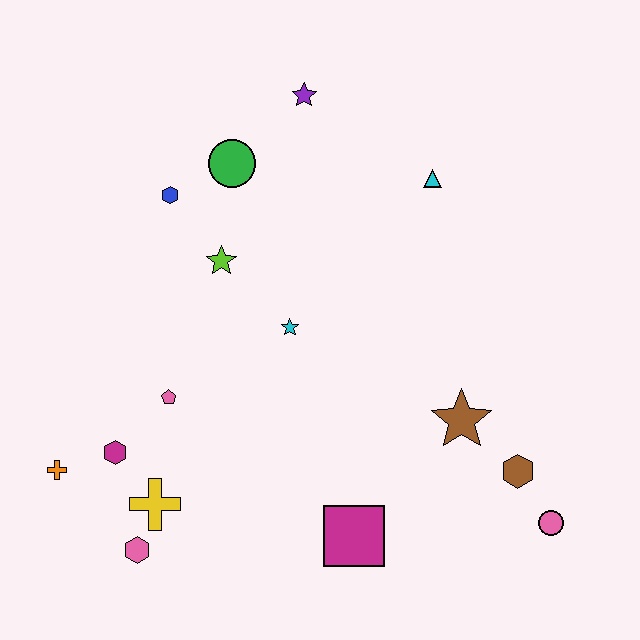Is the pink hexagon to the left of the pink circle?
Yes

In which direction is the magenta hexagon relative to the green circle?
The magenta hexagon is below the green circle.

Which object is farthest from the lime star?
The pink circle is farthest from the lime star.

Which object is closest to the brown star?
The brown hexagon is closest to the brown star.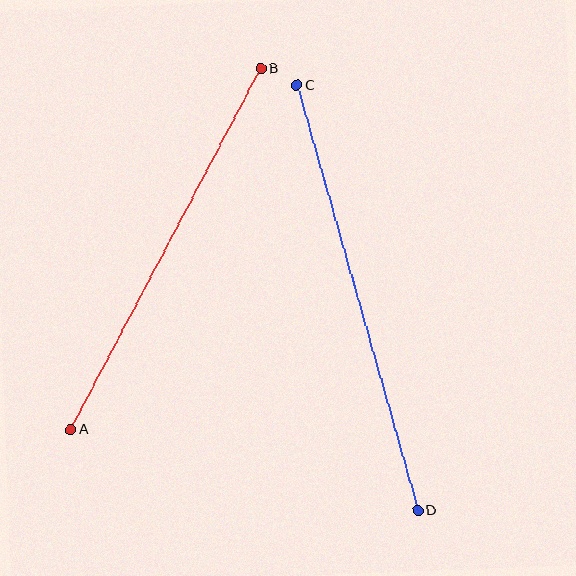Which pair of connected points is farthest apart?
Points C and D are farthest apart.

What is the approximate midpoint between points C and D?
The midpoint is at approximately (357, 298) pixels.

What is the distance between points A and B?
The distance is approximately 408 pixels.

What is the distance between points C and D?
The distance is approximately 442 pixels.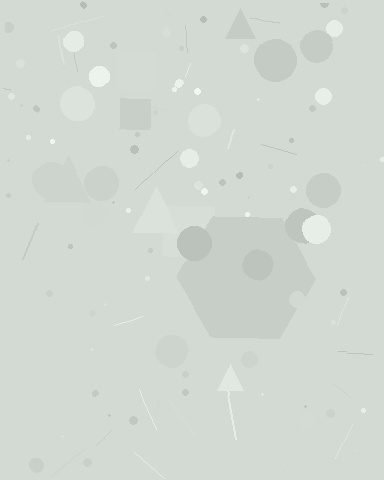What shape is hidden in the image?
A hexagon is hidden in the image.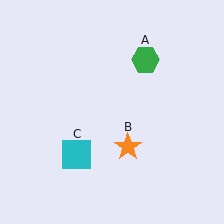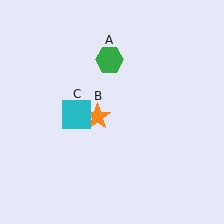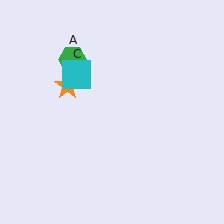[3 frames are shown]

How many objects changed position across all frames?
3 objects changed position: green hexagon (object A), orange star (object B), cyan square (object C).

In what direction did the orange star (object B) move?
The orange star (object B) moved up and to the left.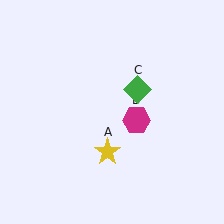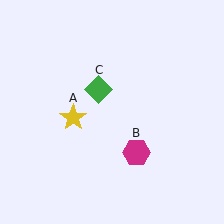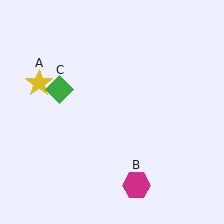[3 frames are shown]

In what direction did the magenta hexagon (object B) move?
The magenta hexagon (object B) moved down.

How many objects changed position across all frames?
3 objects changed position: yellow star (object A), magenta hexagon (object B), green diamond (object C).